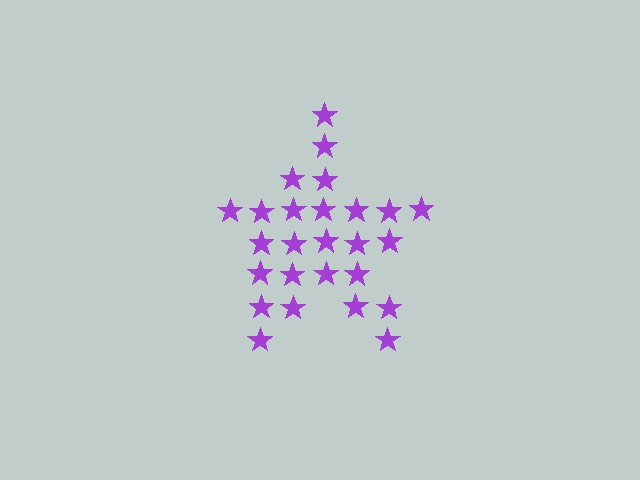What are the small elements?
The small elements are stars.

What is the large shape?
The large shape is a star.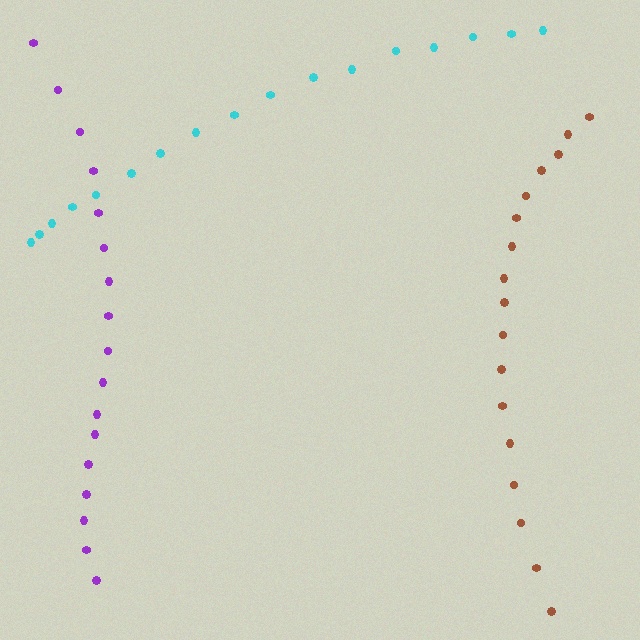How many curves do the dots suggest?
There are 3 distinct paths.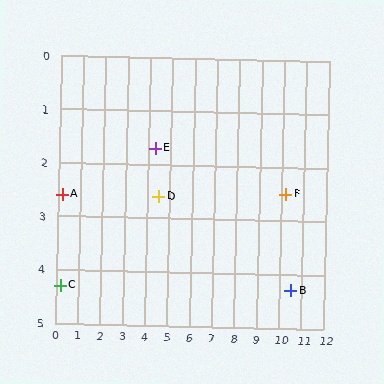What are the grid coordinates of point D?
Point D is at approximately (4.5, 2.6).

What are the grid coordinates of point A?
Point A is at approximately (0.2, 2.6).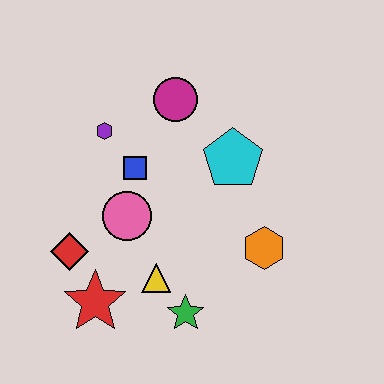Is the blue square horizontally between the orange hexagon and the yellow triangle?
No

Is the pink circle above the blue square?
No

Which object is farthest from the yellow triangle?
The magenta circle is farthest from the yellow triangle.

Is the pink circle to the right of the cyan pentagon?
No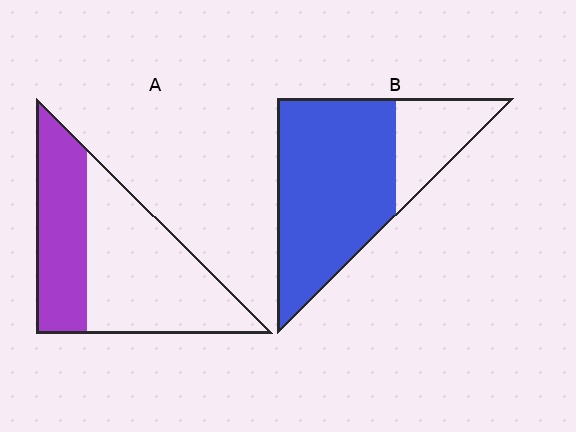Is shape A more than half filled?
No.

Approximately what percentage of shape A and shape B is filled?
A is approximately 40% and B is approximately 75%.